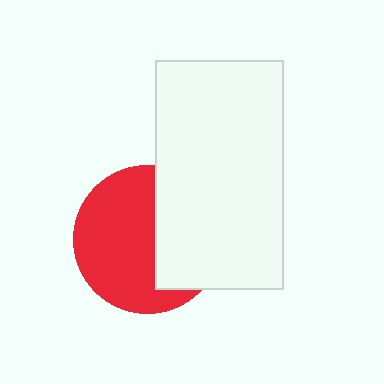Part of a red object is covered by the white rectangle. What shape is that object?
It is a circle.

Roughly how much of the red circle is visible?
About half of it is visible (roughly 61%).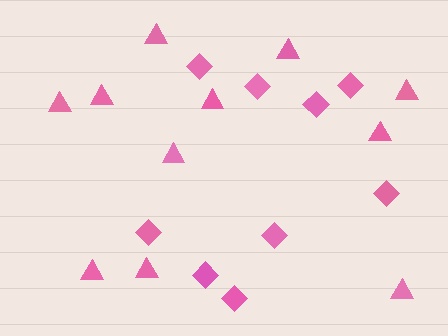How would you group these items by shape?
There are 2 groups: one group of triangles (11) and one group of diamonds (9).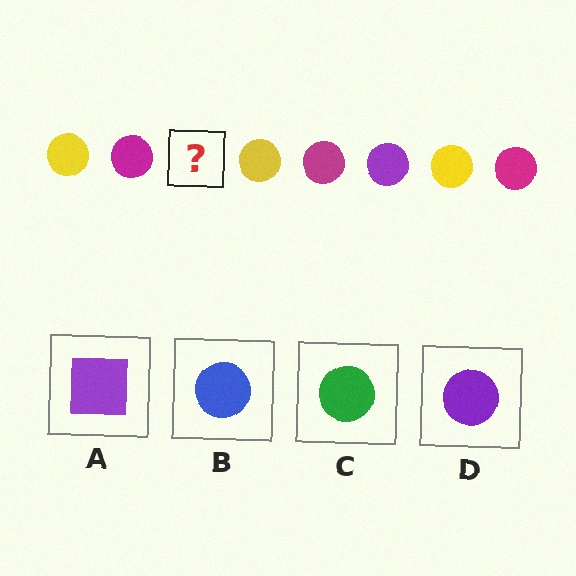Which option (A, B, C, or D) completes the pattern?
D.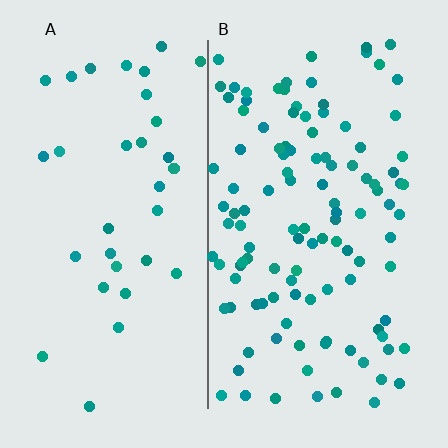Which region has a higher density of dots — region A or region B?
B (the right).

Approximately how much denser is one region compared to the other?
Approximately 3.2× — region B over region A.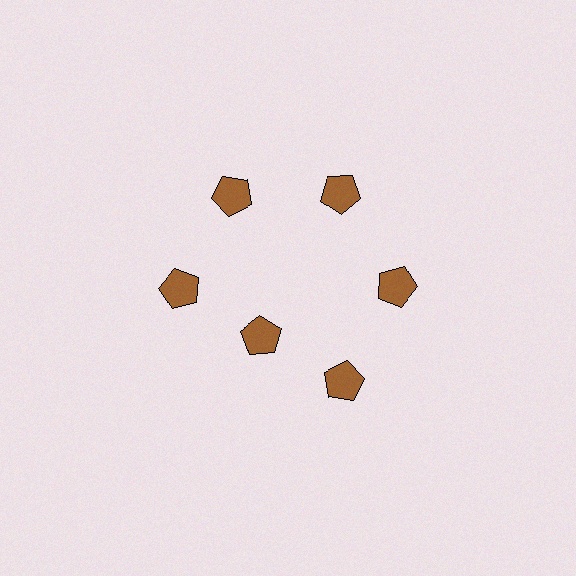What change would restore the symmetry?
The symmetry would be restored by moving it outward, back onto the ring so that all 6 pentagons sit at equal angles and equal distance from the center.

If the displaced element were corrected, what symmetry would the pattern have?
It would have 6-fold rotational symmetry — the pattern would map onto itself every 60 degrees.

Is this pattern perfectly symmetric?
No. The 6 brown pentagons are arranged in a ring, but one element near the 7 o'clock position is pulled inward toward the center, breaking the 6-fold rotational symmetry.